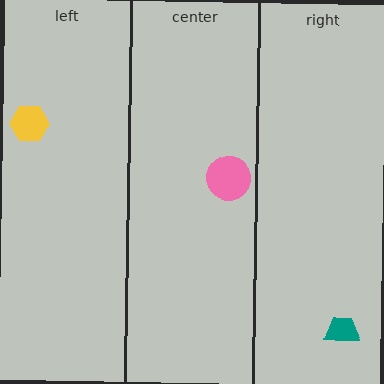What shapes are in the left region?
The yellow hexagon.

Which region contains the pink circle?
The center region.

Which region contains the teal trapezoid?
The right region.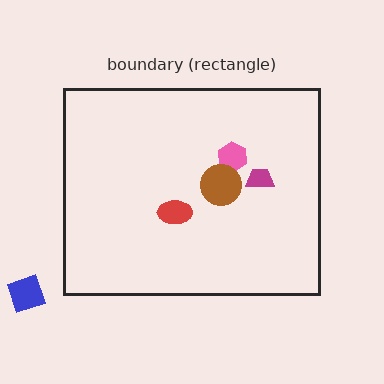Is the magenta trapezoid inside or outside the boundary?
Inside.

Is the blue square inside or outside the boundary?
Outside.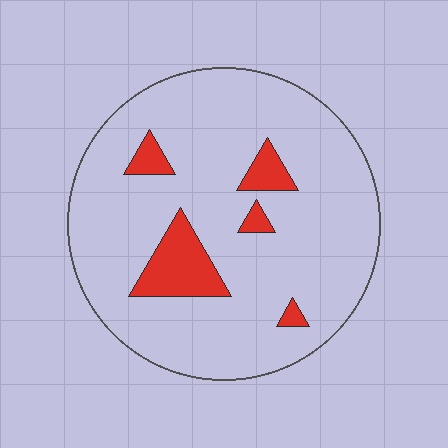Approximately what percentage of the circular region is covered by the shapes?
Approximately 10%.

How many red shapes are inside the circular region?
5.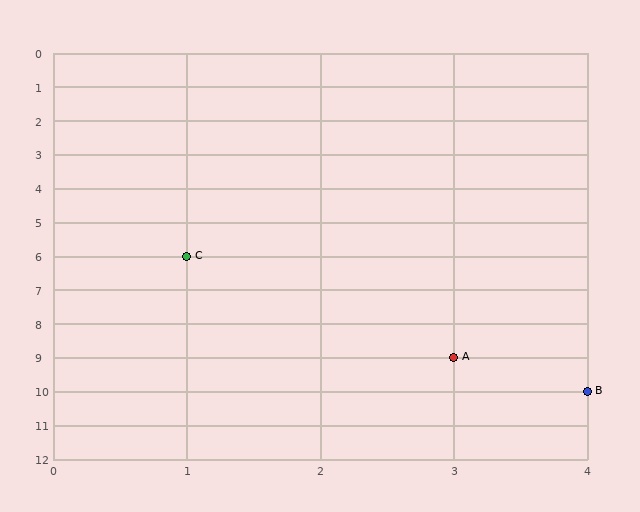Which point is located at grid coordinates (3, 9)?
Point A is at (3, 9).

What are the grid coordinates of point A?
Point A is at grid coordinates (3, 9).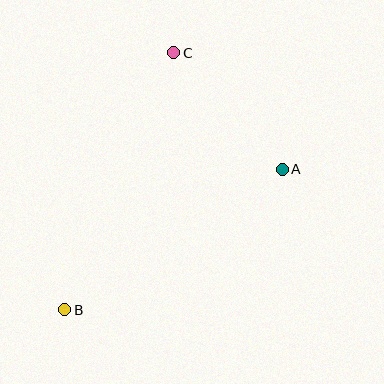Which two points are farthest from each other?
Points B and C are farthest from each other.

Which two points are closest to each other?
Points A and C are closest to each other.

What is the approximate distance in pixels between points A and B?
The distance between A and B is approximately 259 pixels.